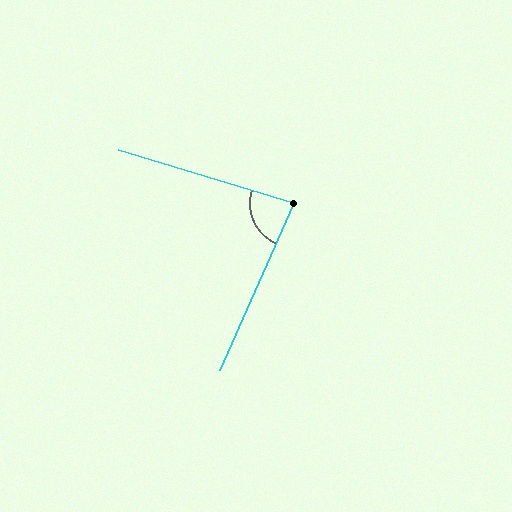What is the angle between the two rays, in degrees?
Approximately 83 degrees.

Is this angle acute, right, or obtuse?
It is acute.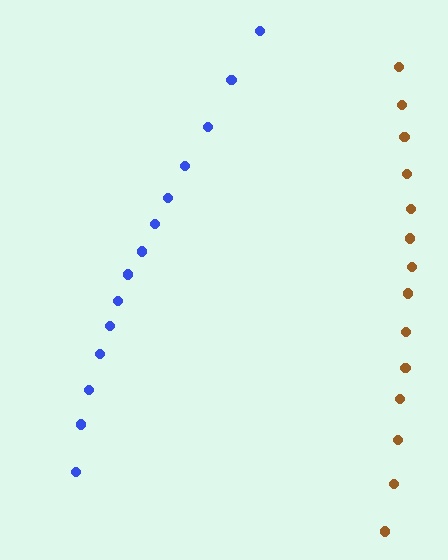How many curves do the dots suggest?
There are 2 distinct paths.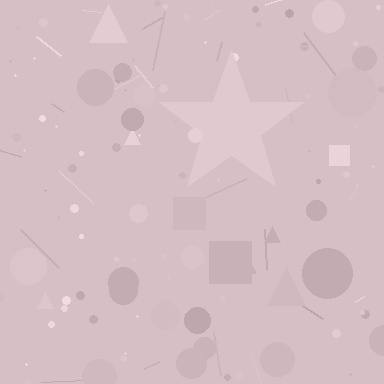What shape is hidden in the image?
A star is hidden in the image.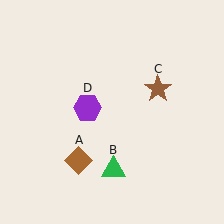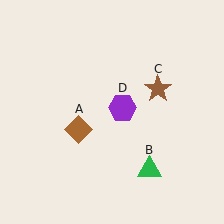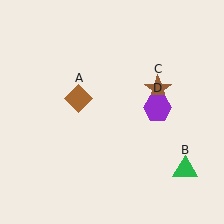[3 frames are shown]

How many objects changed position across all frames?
3 objects changed position: brown diamond (object A), green triangle (object B), purple hexagon (object D).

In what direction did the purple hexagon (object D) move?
The purple hexagon (object D) moved right.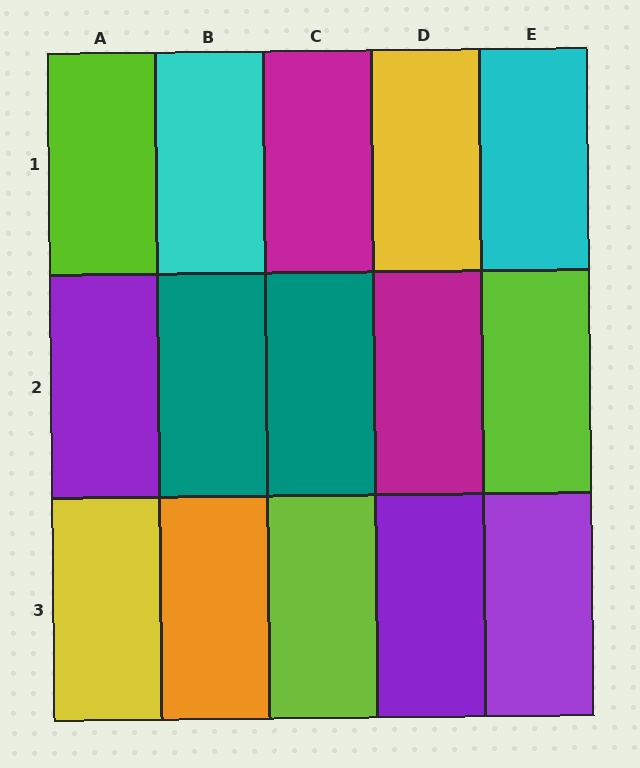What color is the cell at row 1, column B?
Cyan.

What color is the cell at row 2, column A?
Purple.